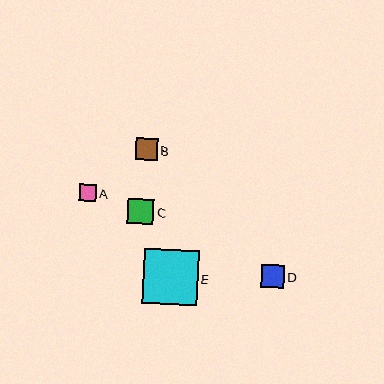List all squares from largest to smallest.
From largest to smallest: E, C, D, B, A.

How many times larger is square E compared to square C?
Square E is approximately 2.1 times the size of square C.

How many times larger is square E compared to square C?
Square E is approximately 2.1 times the size of square C.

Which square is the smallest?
Square A is the smallest with a size of approximately 17 pixels.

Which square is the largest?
Square E is the largest with a size of approximately 55 pixels.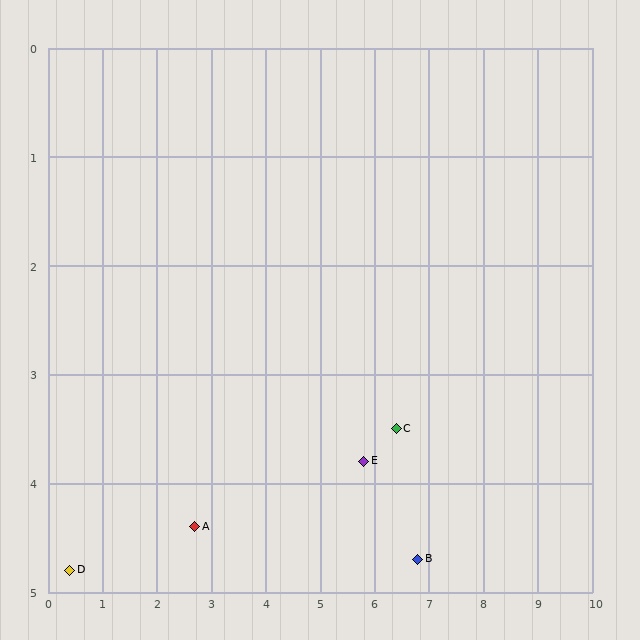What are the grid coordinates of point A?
Point A is at approximately (2.7, 4.4).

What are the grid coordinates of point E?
Point E is at approximately (5.8, 3.8).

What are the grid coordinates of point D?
Point D is at approximately (0.4, 4.8).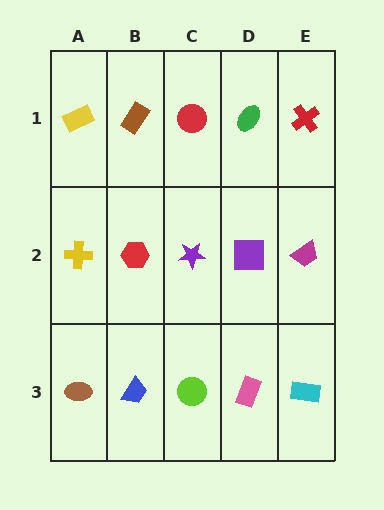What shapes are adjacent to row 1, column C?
A purple star (row 2, column C), a brown rectangle (row 1, column B), a green ellipse (row 1, column D).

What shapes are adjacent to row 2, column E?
A red cross (row 1, column E), a cyan rectangle (row 3, column E), a purple square (row 2, column D).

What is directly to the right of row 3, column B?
A lime circle.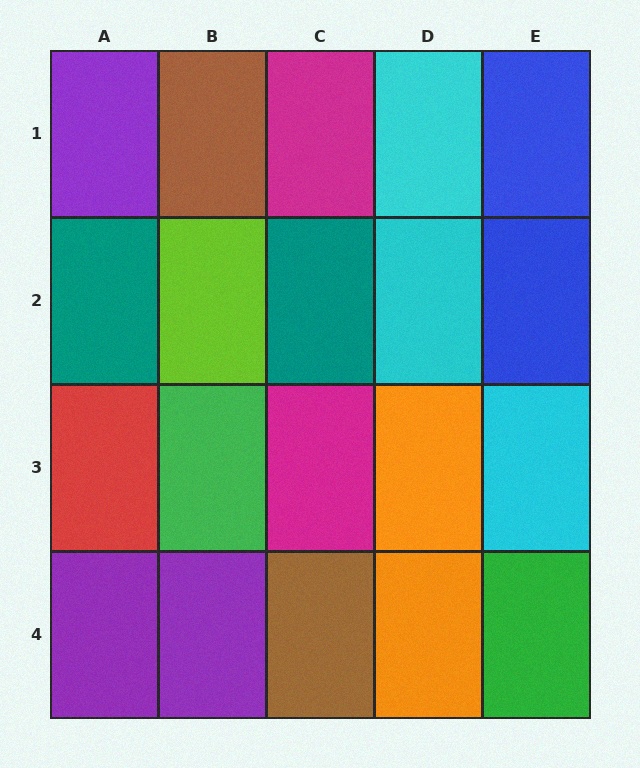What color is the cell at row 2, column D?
Cyan.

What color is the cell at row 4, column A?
Purple.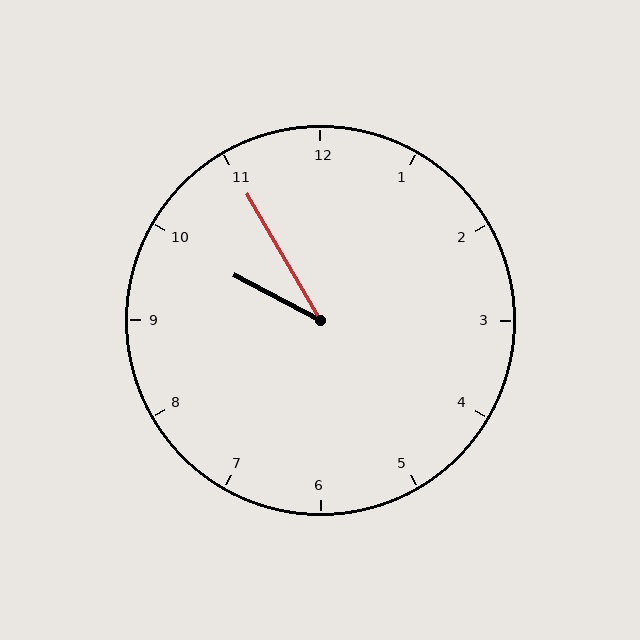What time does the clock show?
9:55.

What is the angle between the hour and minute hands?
Approximately 32 degrees.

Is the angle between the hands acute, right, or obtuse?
It is acute.